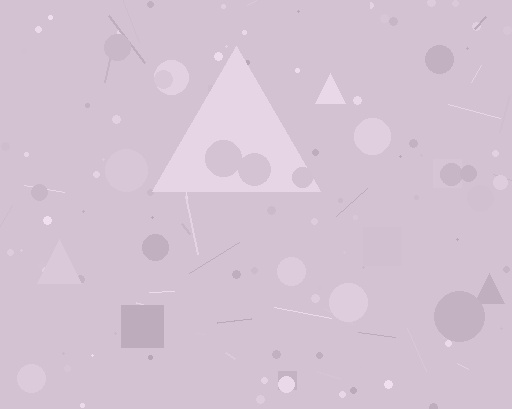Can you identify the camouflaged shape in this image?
The camouflaged shape is a triangle.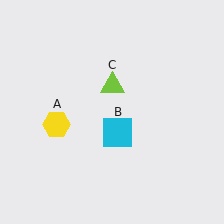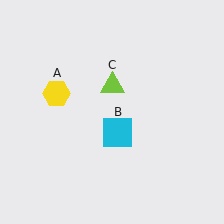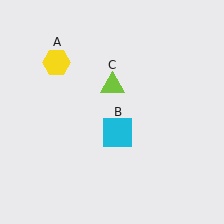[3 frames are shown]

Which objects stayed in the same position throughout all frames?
Cyan square (object B) and lime triangle (object C) remained stationary.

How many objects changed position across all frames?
1 object changed position: yellow hexagon (object A).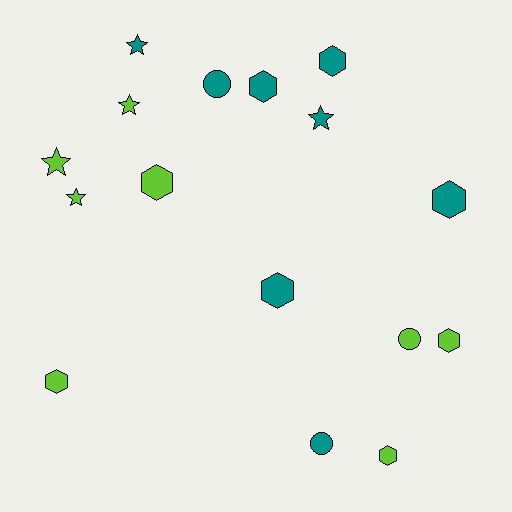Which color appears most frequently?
Teal, with 8 objects.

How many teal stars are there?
There are 2 teal stars.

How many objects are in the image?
There are 16 objects.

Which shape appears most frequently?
Hexagon, with 8 objects.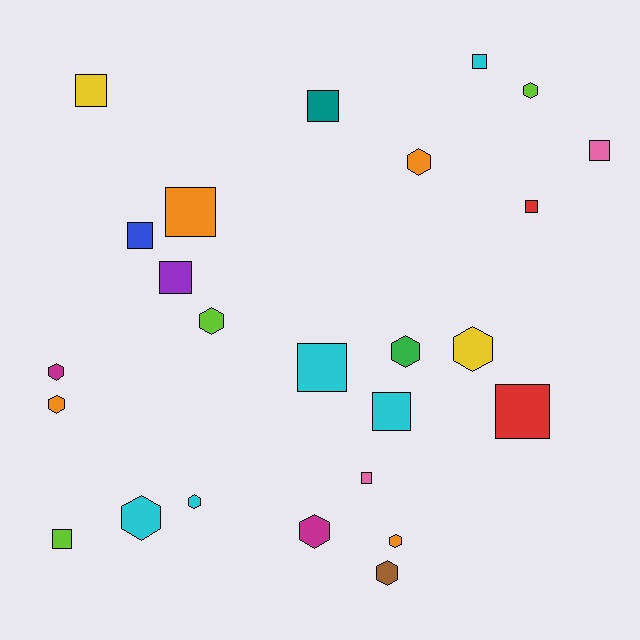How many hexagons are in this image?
There are 12 hexagons.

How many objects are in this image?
There are 25 objects.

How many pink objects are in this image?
There are 2 pink objects.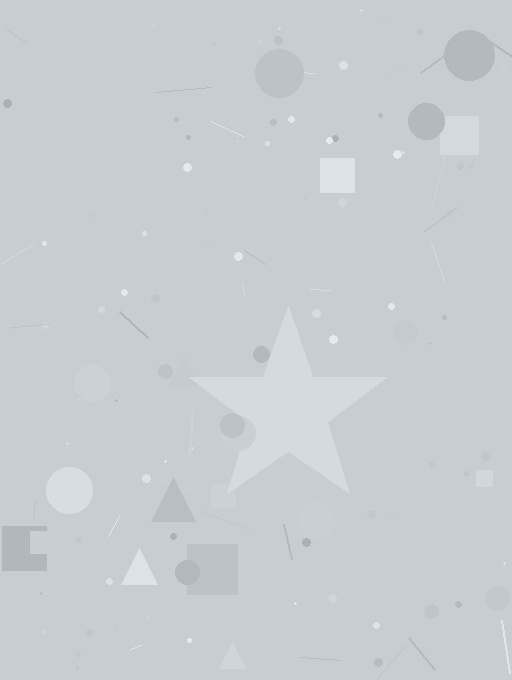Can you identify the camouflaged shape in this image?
The camouflaged shape is a star.